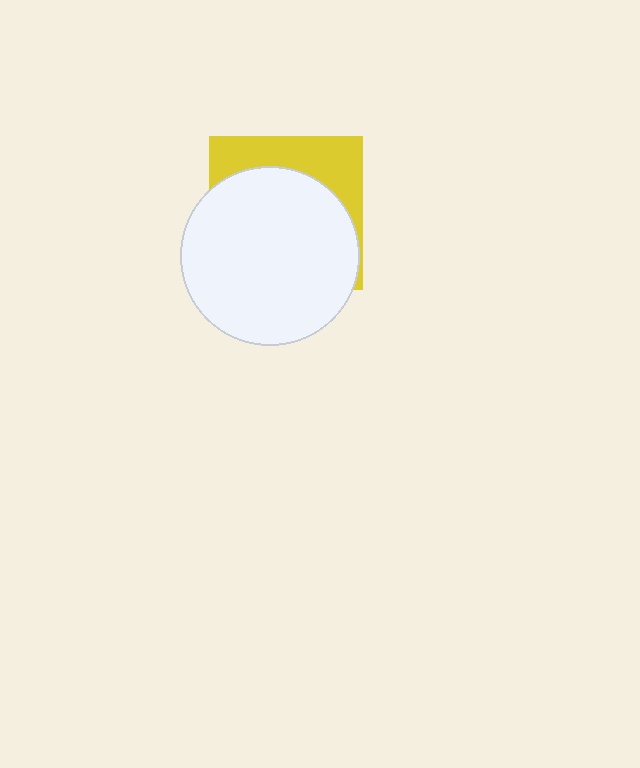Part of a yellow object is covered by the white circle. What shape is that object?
It is a square.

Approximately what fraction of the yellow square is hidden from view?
Roughly 69% of the yellow square is hidden behind the white circle.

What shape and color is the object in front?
The object in front is a white circle.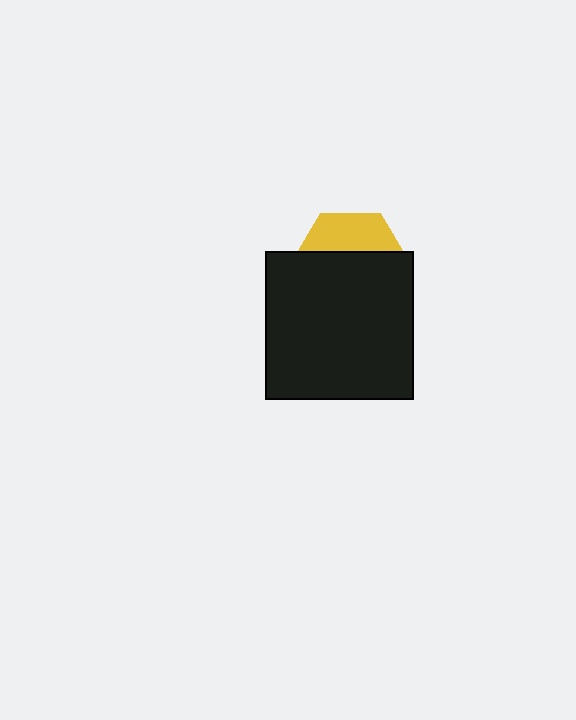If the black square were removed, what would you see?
You would see the complete yellow hexagon.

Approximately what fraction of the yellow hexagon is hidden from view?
Roughly 67% of the yellow hexagon is hidden behind the black square.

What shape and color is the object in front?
The object in front is a black square.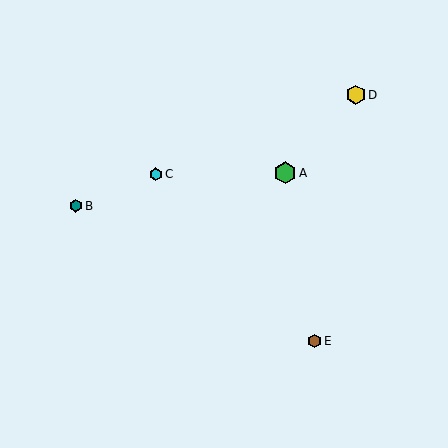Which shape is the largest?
The green hexagon (labeled A) is the largest.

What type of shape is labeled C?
Shape C is a cyan hexagon.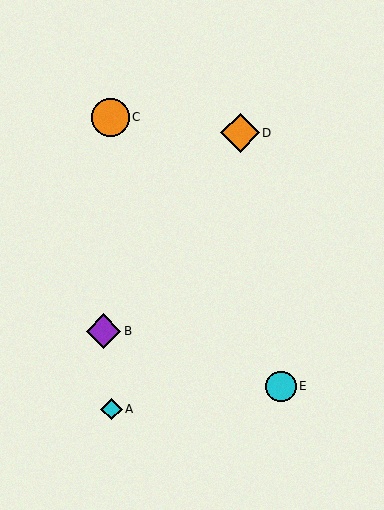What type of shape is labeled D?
Shape D is an orange diamond.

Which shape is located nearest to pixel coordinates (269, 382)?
The cyan circle (labeled E) at (281, 386) is nearest to that location.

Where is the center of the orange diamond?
The center of the orange diamond is at (240, 133).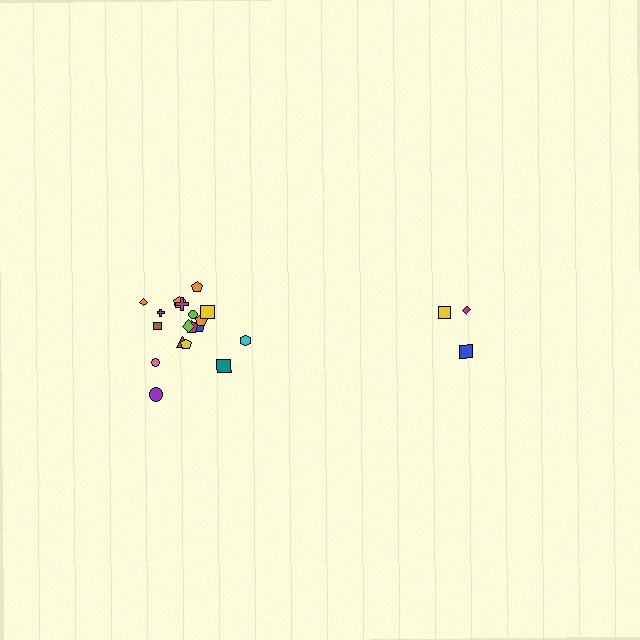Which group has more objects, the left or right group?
The left group.